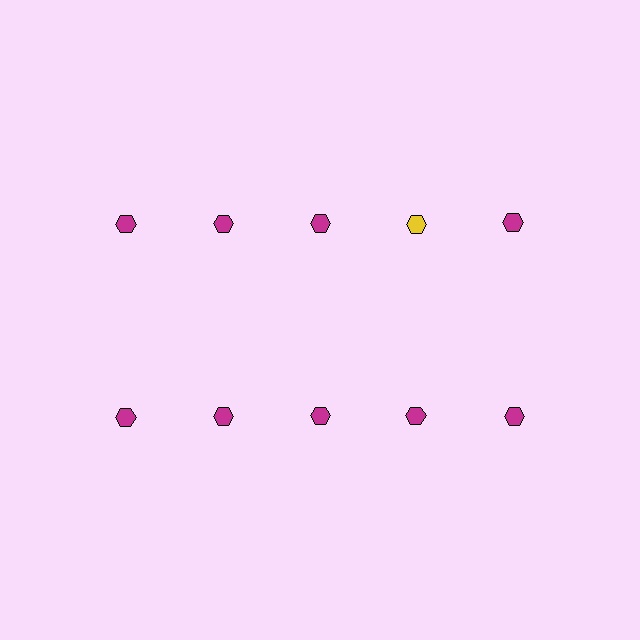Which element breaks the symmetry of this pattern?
The yellow hexagon in the top row, second from right column breaks the symmetry. All other shapes are magenta hexagons.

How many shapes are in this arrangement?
There are 10 shapes arranged in a grid pattern.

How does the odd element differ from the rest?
It has a different color: yellow instead of magenta.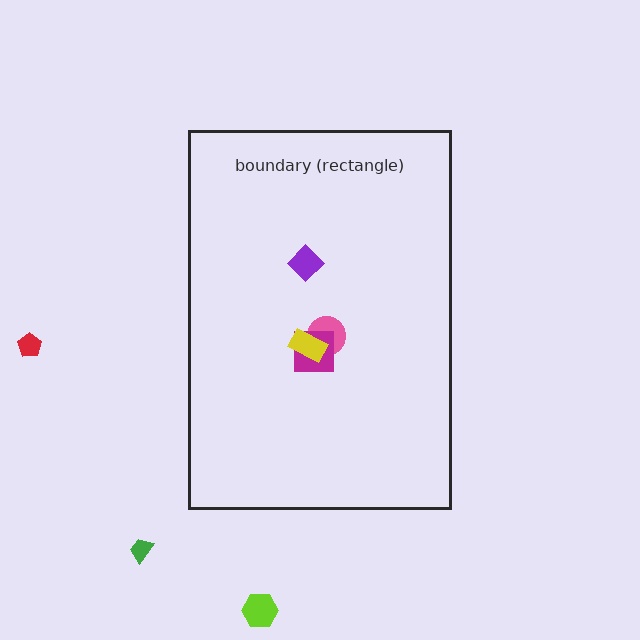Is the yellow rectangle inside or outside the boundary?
Inside.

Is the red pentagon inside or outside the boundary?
Outside.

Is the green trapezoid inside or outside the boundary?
Outside.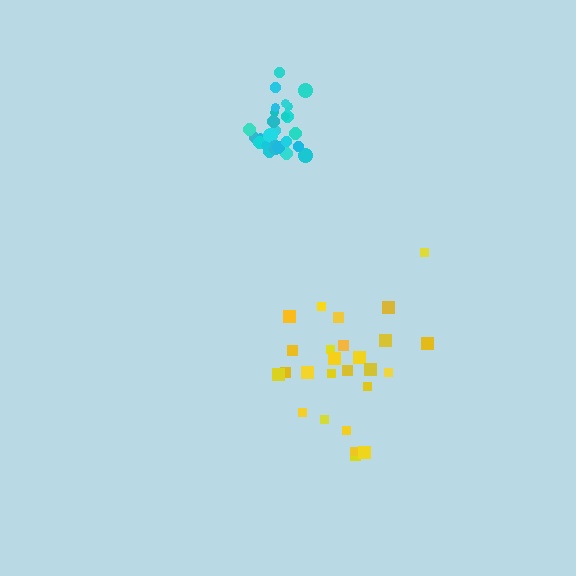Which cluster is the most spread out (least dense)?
Yellow.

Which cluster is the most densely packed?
Cyan.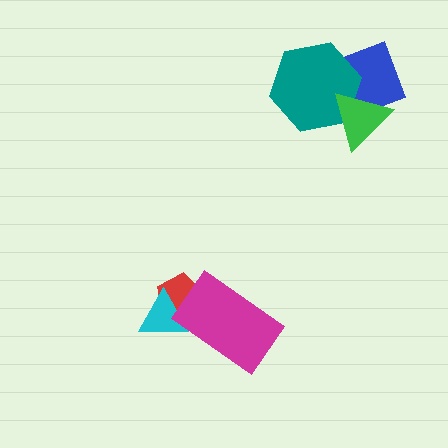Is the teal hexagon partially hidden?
Yes, it is partially covered by another shape.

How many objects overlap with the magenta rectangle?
2 objects overlap with the magenta rectangle.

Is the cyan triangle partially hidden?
Yes, it is partially covered by another shape.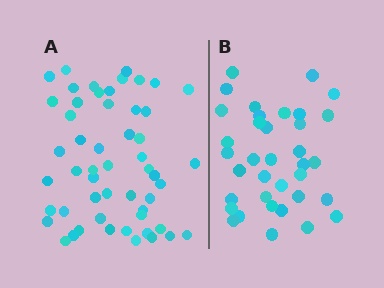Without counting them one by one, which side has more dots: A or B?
Region A (the left region) has more dots.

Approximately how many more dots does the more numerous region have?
Region A has approximately 15 more dots than region B.